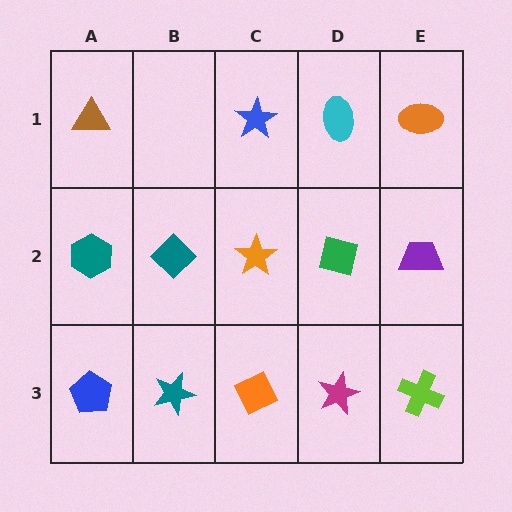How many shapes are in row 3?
5 shapes.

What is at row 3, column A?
A blue pentagon.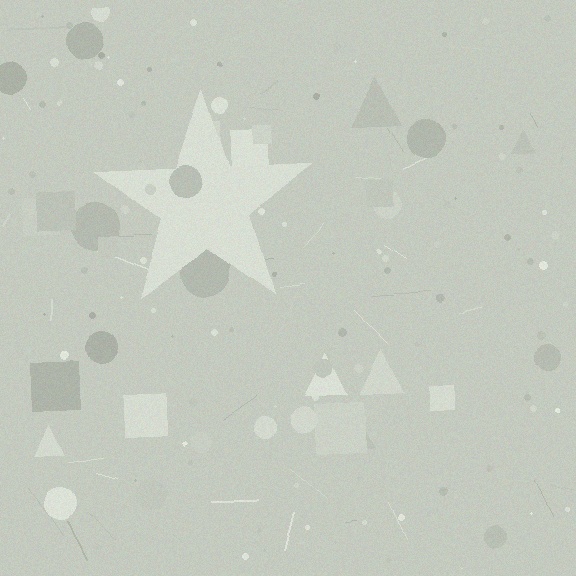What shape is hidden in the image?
A star is hidden in the image.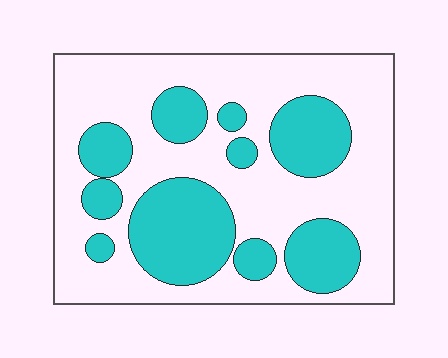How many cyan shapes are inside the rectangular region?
10.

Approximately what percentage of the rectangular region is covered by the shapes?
Approximately 35%.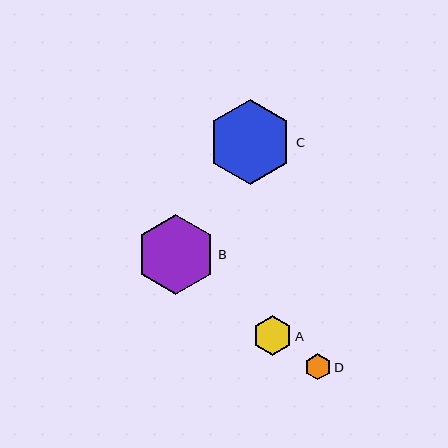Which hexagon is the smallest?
Hexagon D is the smallest with a size of approximately 26 pixels.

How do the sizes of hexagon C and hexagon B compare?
Hexagon C and hexagon B are approximately the same size.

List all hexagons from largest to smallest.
From largest to smallest: C, B, A, D.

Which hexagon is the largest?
Hexagon C is the largest with a size of approximately 85 pixels.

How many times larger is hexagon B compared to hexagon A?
Hexagon B is approximately 2.0 times the size of hexagon A.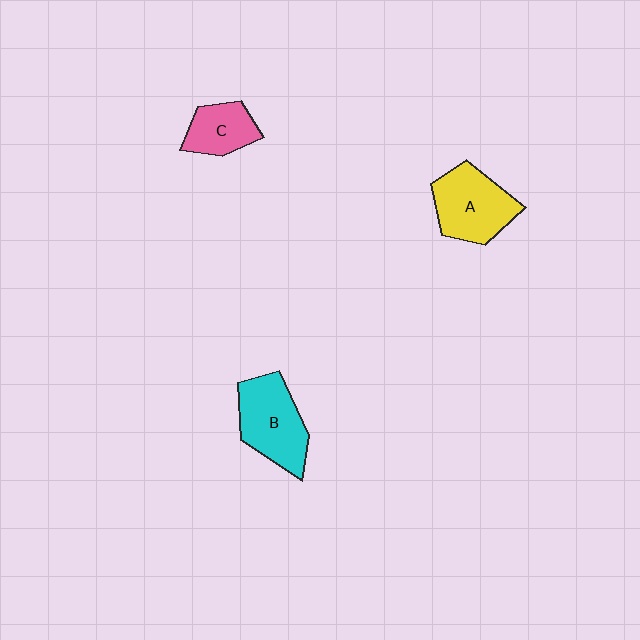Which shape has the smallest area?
Shape C (pink).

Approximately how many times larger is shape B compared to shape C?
Approximately 1.6 times.